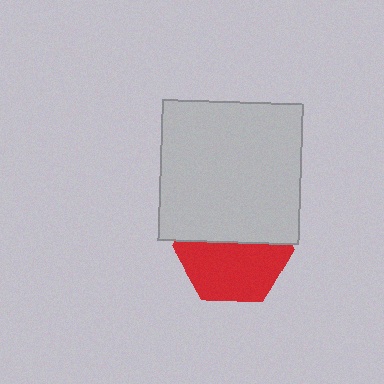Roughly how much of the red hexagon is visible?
About half of it is visible (roughly 56%).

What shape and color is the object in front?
The object in front is a light gray square.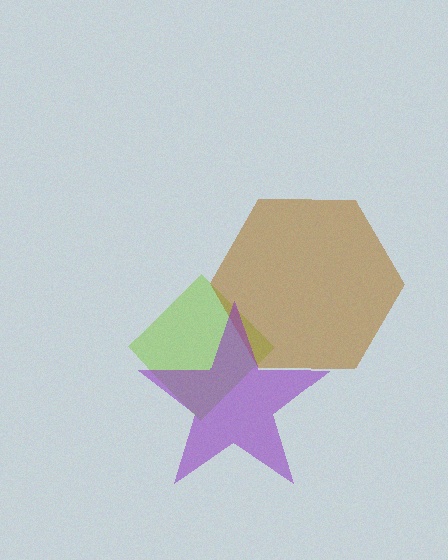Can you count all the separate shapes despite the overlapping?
Yes, there are 3 separate shapes.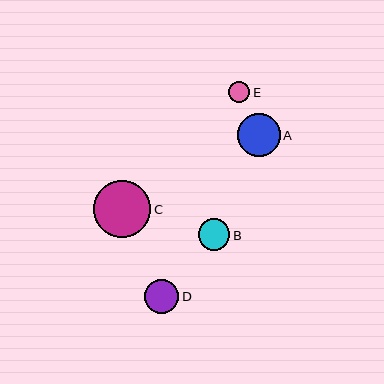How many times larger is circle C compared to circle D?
Circle C is approximately 1.7 times the size of circle D.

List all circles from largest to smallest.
From largest to smallest: C, A, D, B, E.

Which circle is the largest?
Circle C is the largest with a size of approximately 57 pixels.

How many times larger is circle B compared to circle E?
Circle B is approximately 1.5 times the size of circle E.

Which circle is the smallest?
Circle E is the smallest with a size of approximately 21 pixels.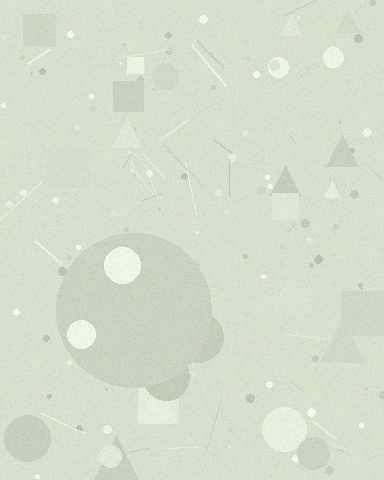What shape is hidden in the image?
A circle is hidden in the image.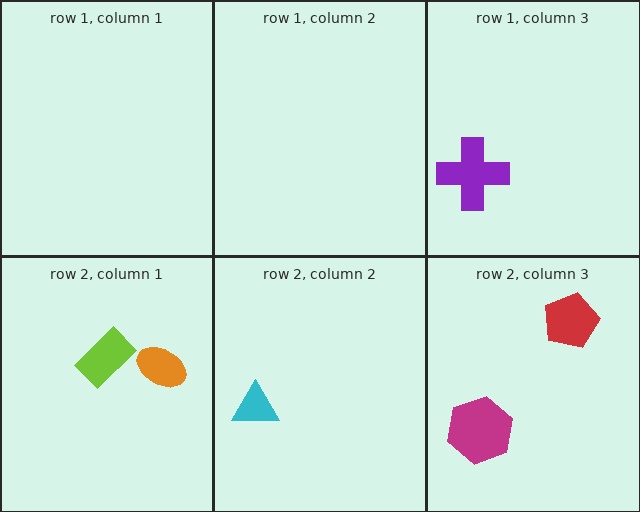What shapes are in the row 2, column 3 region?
The red pentagon, the magenta hexagon.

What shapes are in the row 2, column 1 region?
The orange ellipse, the lime rectangle.